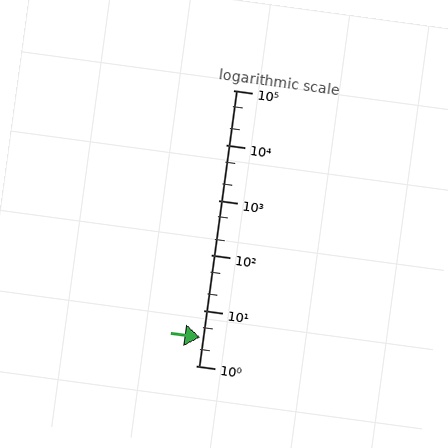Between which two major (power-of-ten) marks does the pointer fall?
The pointer is between 1 and 10.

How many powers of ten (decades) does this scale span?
The scale spans 5 decades, from 1 to 100000.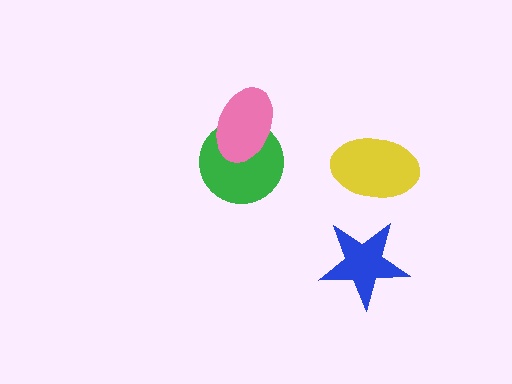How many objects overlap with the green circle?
1 object overlaps with the green circle.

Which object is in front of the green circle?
The pink ellipse is in front of the green circle.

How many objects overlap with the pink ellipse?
1 object overlaps with the pink ellipse.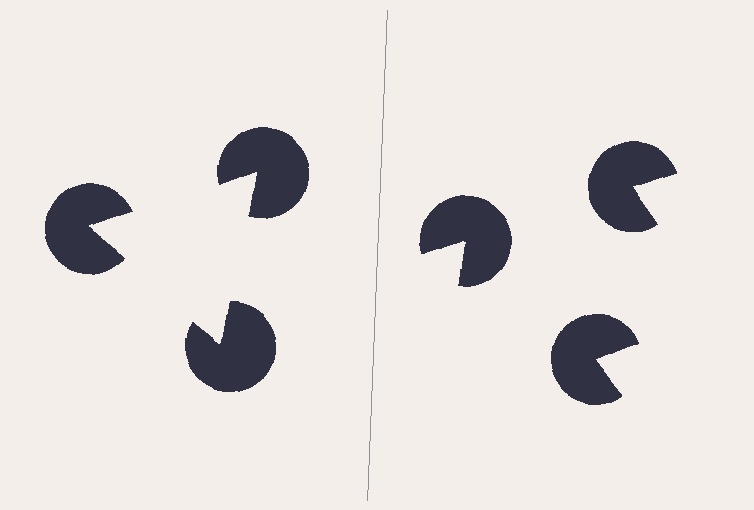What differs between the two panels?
The pac-man discs are positioned identically on both sides; only the wedge orientations differ. On the left they align to a triangle; on the right they are misaligned.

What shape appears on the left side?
An illusory triangle.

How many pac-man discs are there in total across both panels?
6 — 3 on each side.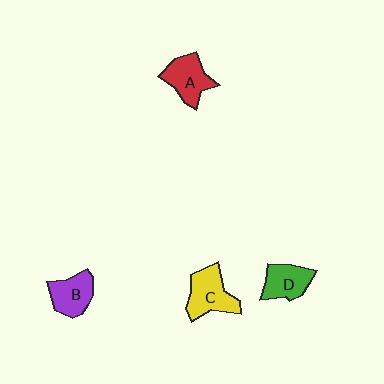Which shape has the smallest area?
Shape D (green).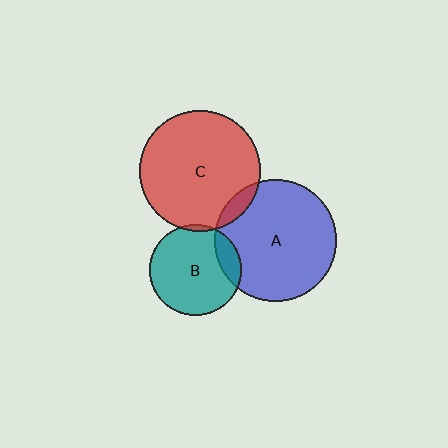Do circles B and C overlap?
Yes.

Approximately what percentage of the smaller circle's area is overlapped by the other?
Approximately 5%.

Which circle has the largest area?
Circle A (blue).